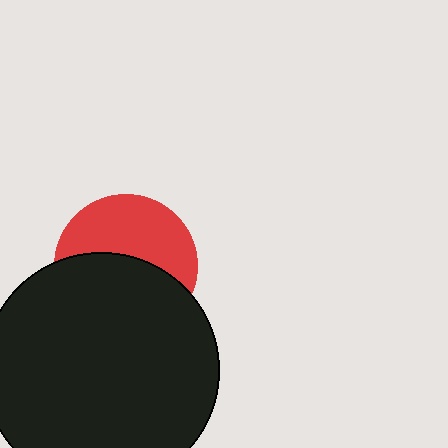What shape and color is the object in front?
The object in front is a black circle.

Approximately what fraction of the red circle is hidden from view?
Roughly 53% of the red circle is hidden behind the black circle.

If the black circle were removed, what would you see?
You would see the complete red circle.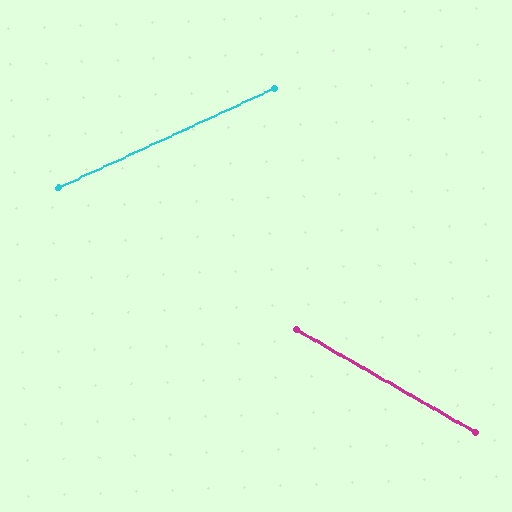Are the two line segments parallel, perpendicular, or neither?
Neither parallel nor perpendicular — they differ by about 55°.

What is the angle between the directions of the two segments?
Approximately 55 degrees.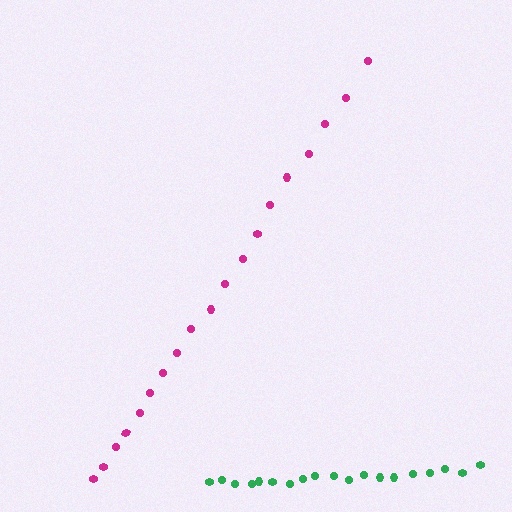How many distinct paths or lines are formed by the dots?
There are 2 distinct paths.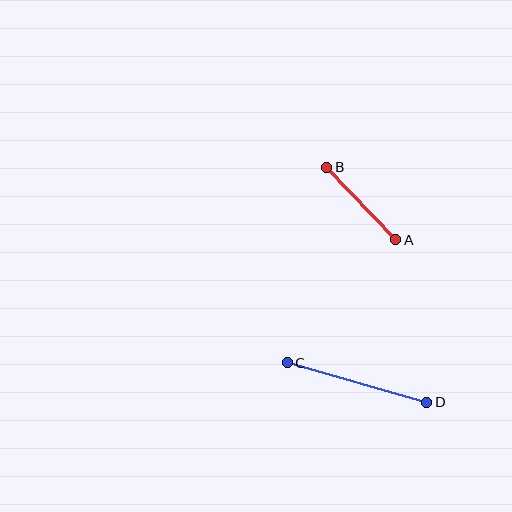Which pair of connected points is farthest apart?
Points C and D are farthest apart.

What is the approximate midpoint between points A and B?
The midpoint is at approximately (361, 203) pixels.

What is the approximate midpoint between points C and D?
The midpoint is at approximately (357, 382) pixels.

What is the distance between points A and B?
The distance is approximately 100 pixels.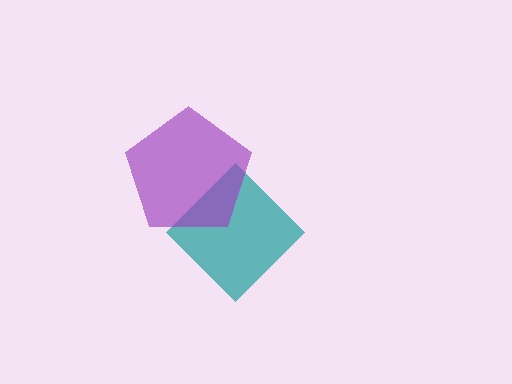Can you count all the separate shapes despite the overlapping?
Yes, there are 2 separate shapes.